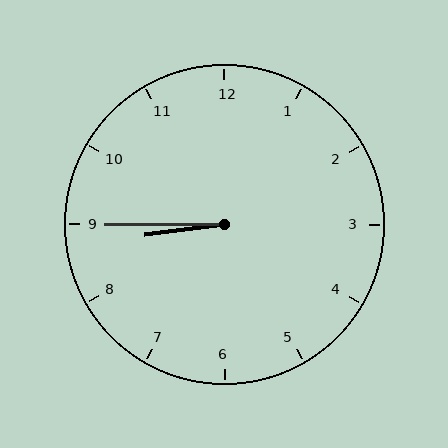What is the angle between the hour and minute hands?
Approximately 8 degrees.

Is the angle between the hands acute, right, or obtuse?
It is acute.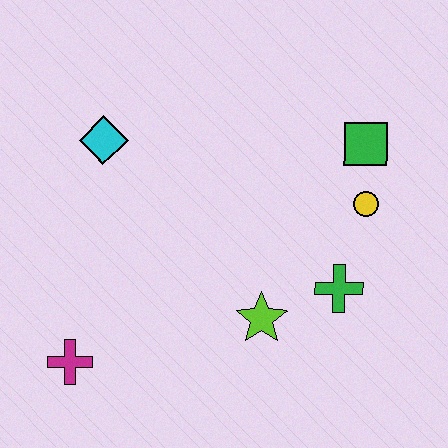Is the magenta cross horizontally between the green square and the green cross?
No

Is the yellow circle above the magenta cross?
Yes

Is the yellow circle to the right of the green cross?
Yes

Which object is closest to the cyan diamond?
The magenta cross is closest to the cyan diamond.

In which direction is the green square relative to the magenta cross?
The green square is to the right of the magenta cross.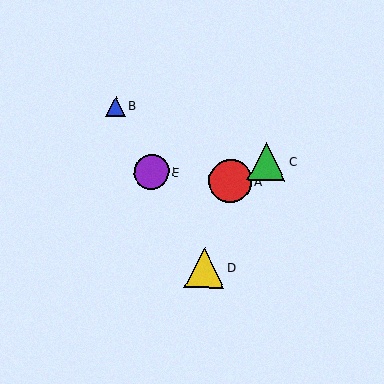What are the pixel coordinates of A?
Object A is at (230, 181).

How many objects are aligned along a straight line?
3 objects (B, D, E) are aligned along a straight line.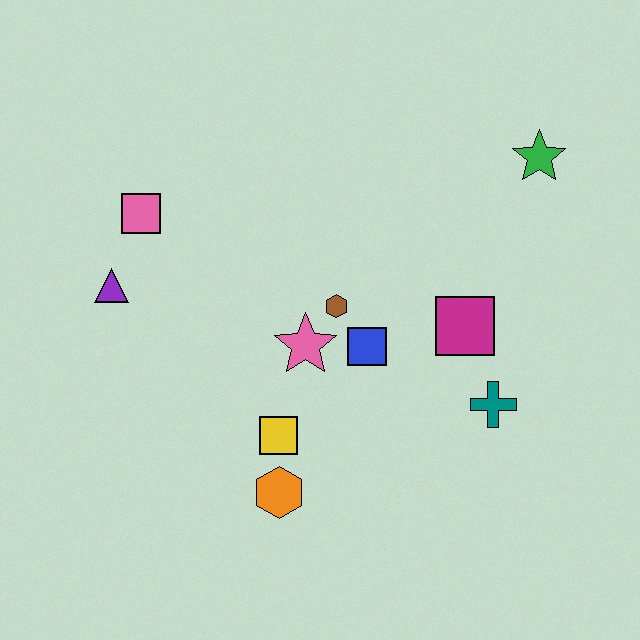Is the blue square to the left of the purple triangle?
No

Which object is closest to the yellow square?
The orange hexagon is closest to the yellow square.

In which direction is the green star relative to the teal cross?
The green star is above the teal cross.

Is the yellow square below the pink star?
Yes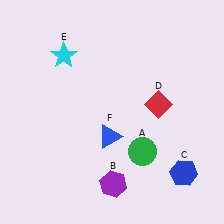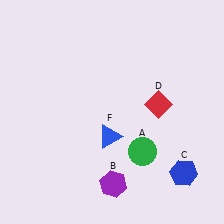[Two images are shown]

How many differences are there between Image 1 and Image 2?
There is 1 difference between the two images.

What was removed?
The cyan star (E) was removed in Image 2.